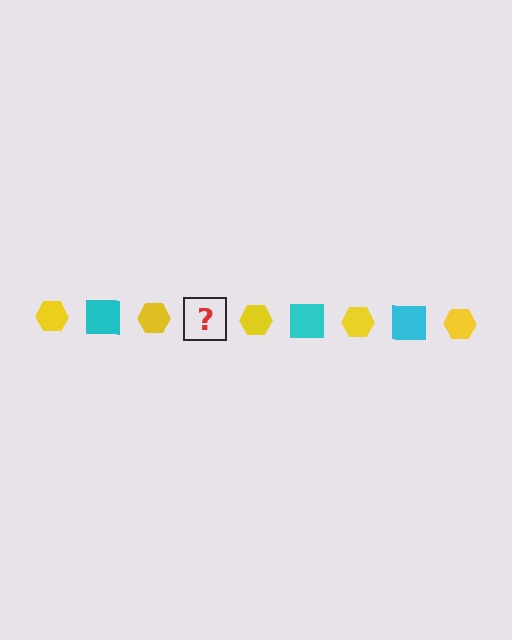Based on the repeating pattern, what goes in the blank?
The blank should be a cyan square.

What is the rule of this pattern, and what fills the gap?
The rule is that the pattern alternates between yellow hexagon and cyan square. The gap should be filled with a cyan square.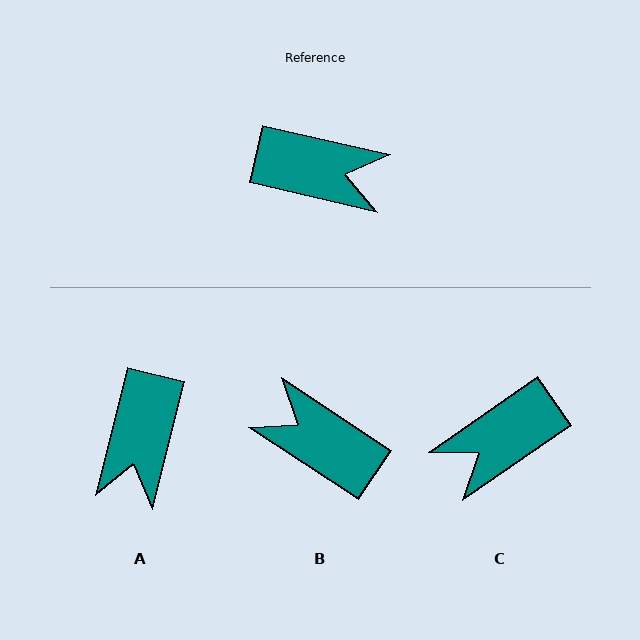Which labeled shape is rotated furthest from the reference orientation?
B, about 160 degrees away.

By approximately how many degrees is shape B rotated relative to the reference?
Approximately 160 degrees counter-clockwise.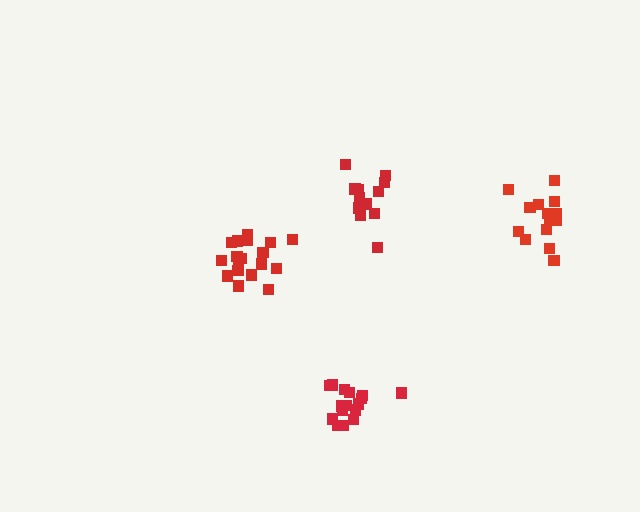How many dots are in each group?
Group 1: 12 dots, Group 2: 16 dots, Group 3: 18 dots, Group 4: 14 dots (60 total).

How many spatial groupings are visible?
There are 4 spatial groupings.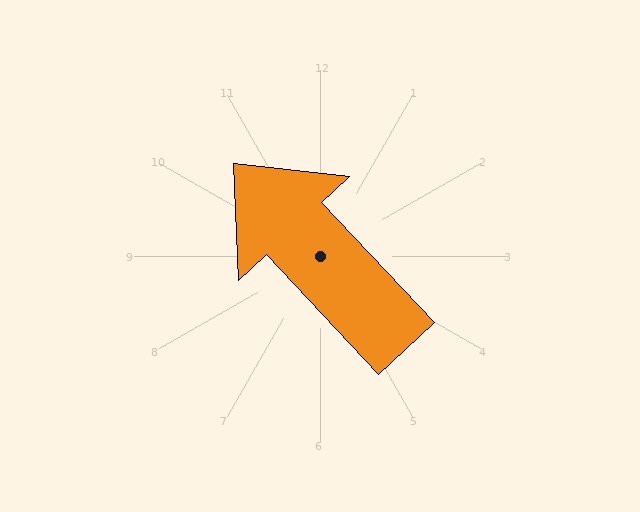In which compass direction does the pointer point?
Northwest.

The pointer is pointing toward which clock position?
Roughly 11 o'clock.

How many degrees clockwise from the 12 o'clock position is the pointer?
Approximately 317 degrees.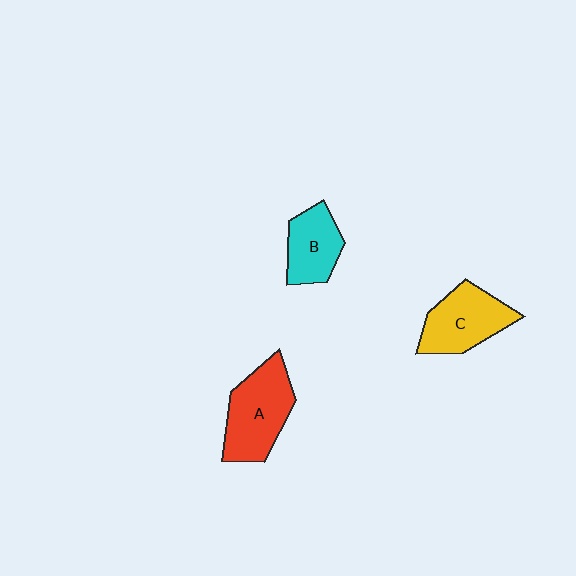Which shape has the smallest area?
Shape B (cyan).